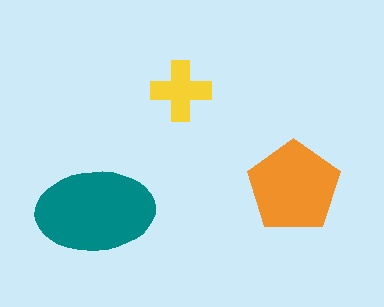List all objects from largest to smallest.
The teal ellipse, the orange pentagon, the yellow cross.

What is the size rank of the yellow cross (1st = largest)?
3rd.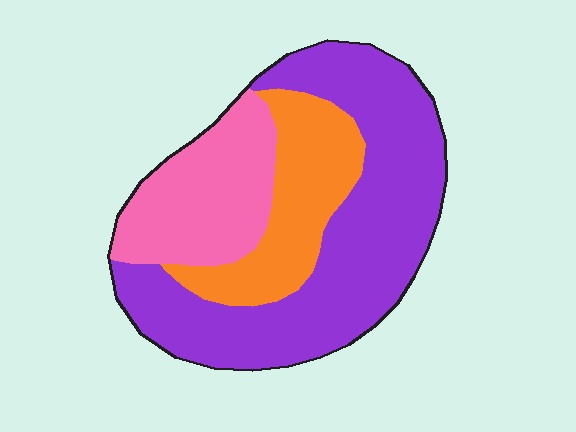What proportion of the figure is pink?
Pink takes up less than a quarter of the figure.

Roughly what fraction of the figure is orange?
Orange takes up less than a quarter of the figure.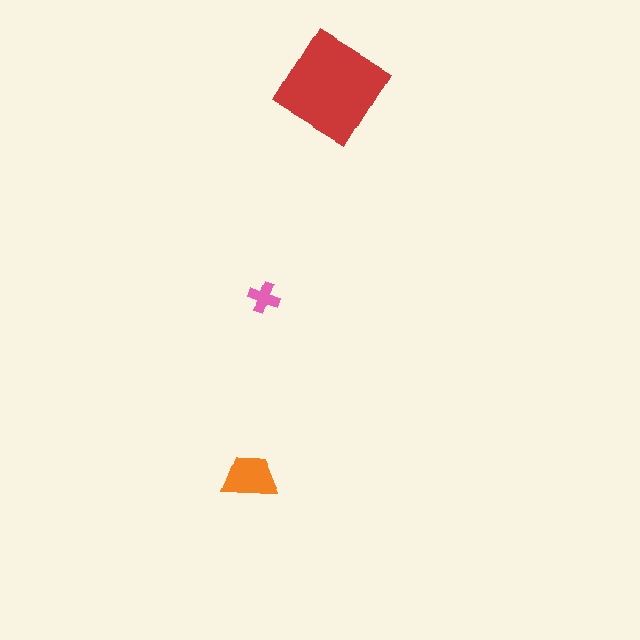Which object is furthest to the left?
The orange trapezoid is leftmost.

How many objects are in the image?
There are 3 objects in the image.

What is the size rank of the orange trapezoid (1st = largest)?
2nd.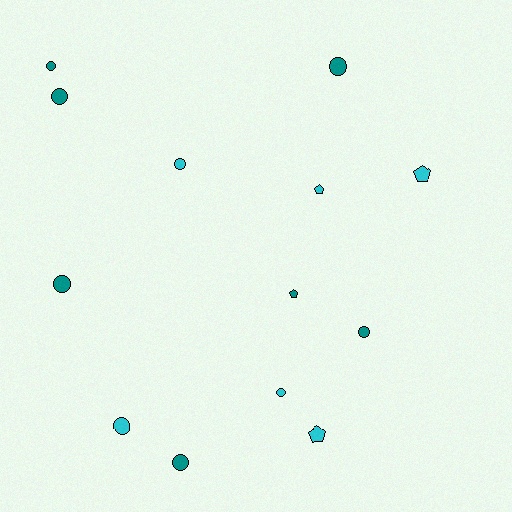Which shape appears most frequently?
Circle, with 9 objects.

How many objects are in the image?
There are 13 objects.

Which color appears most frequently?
Teal, with 7 objects.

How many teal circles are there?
There are 6 teal circles.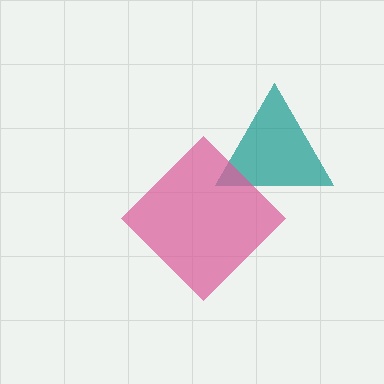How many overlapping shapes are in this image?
There are 2 overlapping shapes in the image.